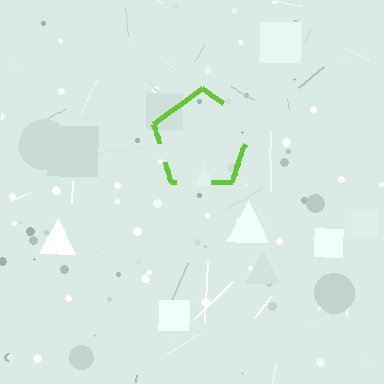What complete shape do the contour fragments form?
The contour fragments form a pentagon.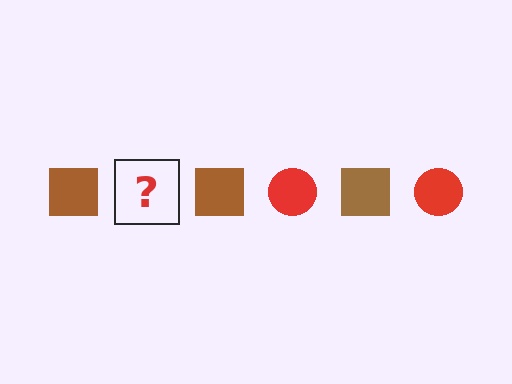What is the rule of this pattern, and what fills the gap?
The rule is that the pattern alternates between brown square and red circle. The gap should be filled with a red circle.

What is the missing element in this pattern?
The missing element is a red circle.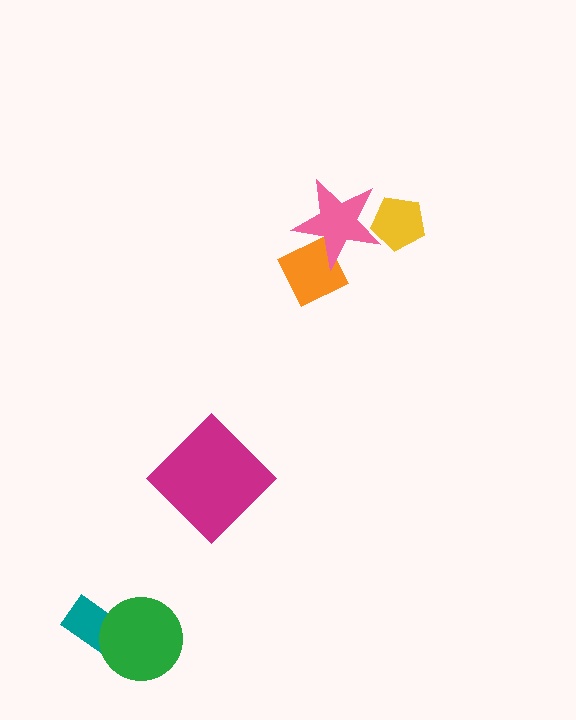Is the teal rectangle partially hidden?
Yes, it is partially covered by another shape.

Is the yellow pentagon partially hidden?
Yes, it is partially covered by another shape.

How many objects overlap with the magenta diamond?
0 objects overlap with the magenta diamond.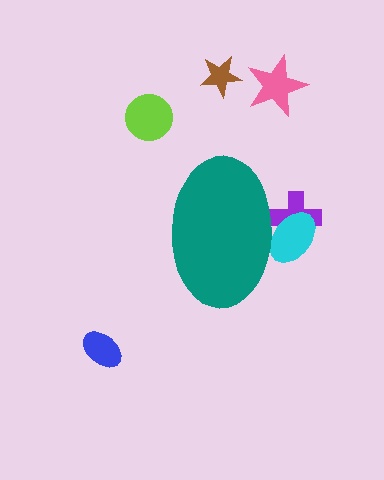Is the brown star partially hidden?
No, the brown star is fully visible.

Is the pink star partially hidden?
No, the pink star is fully visible.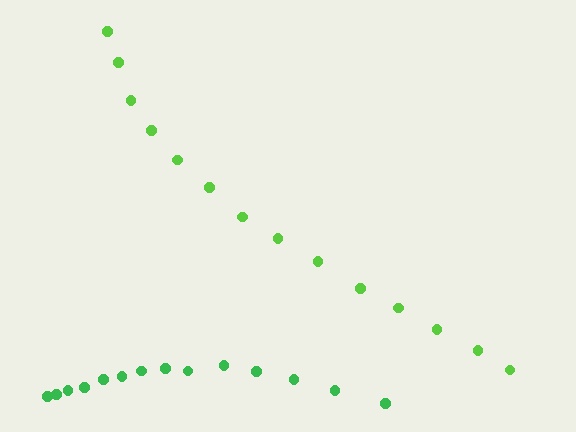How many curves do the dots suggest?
There are 2 distinct paths.